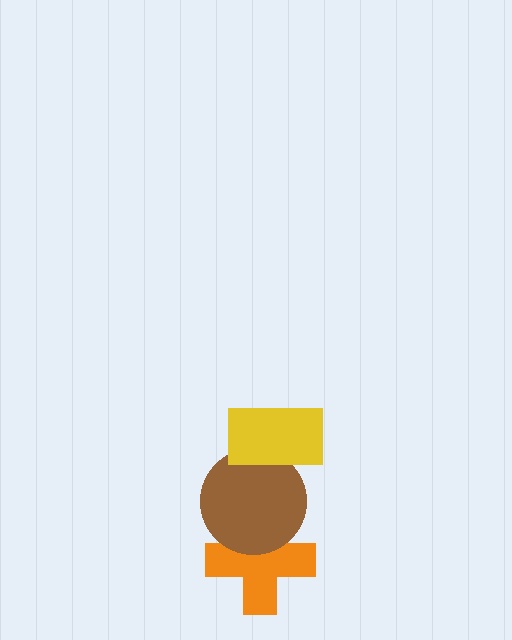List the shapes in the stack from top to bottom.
From top to bottom: the yellow rectangle, the brown circle, the orange cross.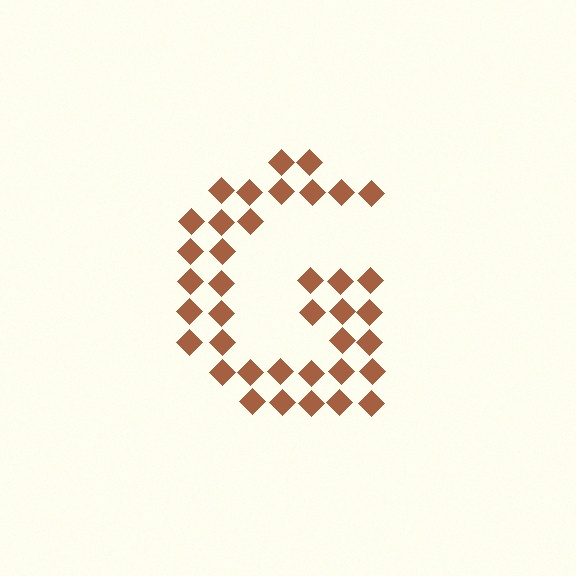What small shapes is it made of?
It is made of small diamonds.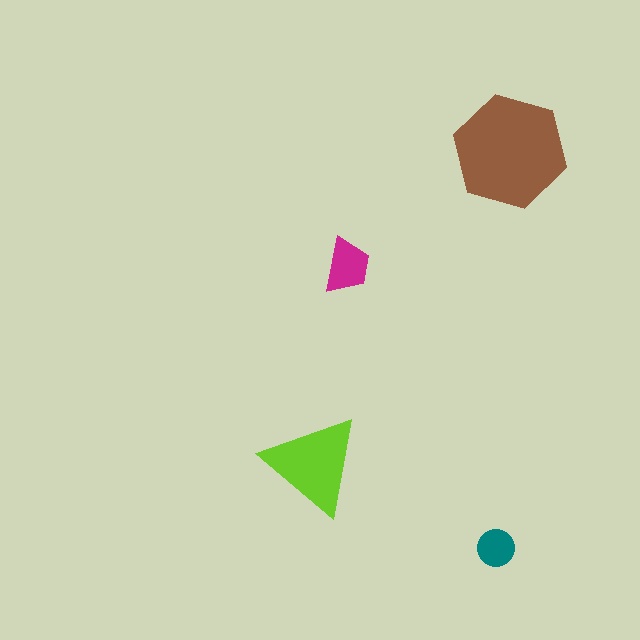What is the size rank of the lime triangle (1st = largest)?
2nd.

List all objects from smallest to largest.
The teal circle, the magenta trapezoid, the lime triangle, the brown hexagon.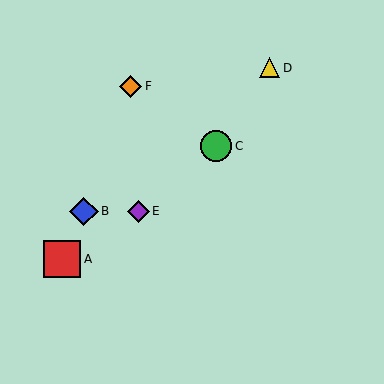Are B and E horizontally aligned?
Yes, both are at y≈211.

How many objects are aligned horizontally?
2 objects (B, E) are aligned horizontally.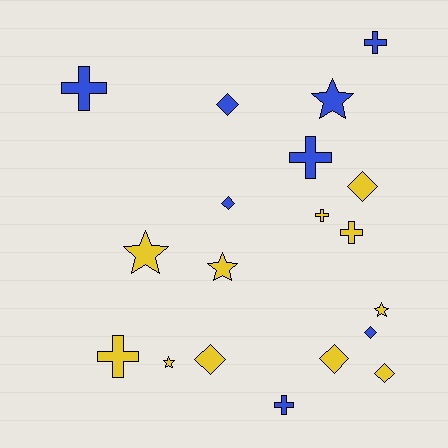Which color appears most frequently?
Yellow, with 11 objects.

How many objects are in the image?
There are 19 objects.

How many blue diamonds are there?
There are 3 blue diamonds.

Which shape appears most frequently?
Cross, with 7 objects.